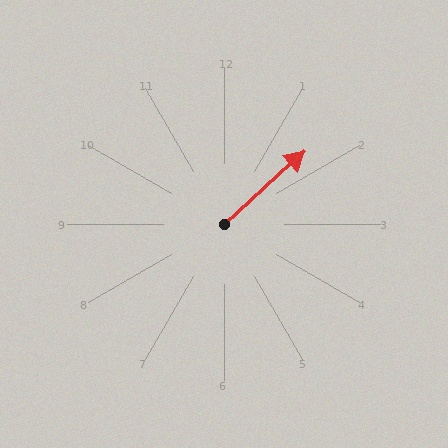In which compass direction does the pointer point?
Northeast.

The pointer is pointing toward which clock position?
Roughly 2 o'clock.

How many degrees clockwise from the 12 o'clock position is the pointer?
Approximately 48 degrees.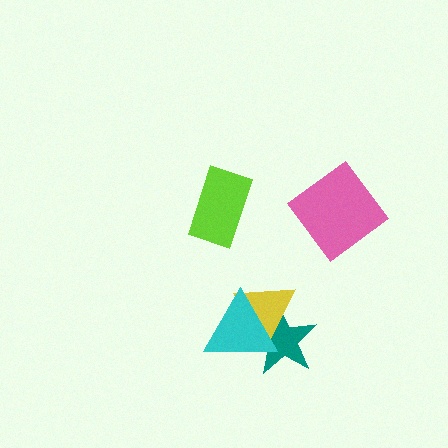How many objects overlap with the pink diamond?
0 objects overlap with the pink diamond.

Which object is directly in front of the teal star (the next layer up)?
The yellow triangle is directly in front of the teal star.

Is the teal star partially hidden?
Yes, it is partially covered by another shape.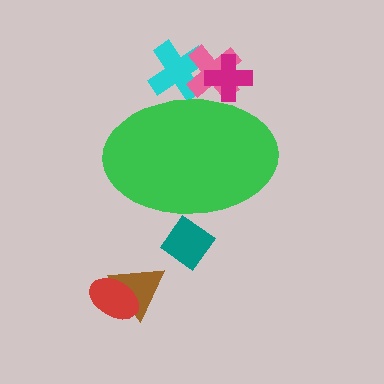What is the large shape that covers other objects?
A green ellipse.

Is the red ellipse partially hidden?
No, the red ellipse is fully visible.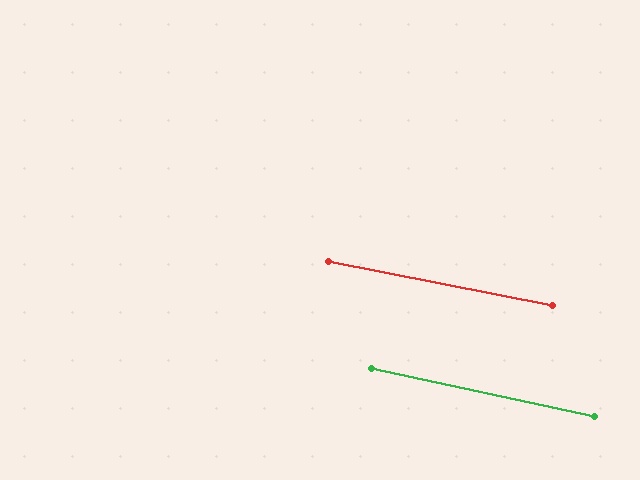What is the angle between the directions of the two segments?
Approximately 1 degree.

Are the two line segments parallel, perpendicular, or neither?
Parallel — their directions differ by only 1.0°.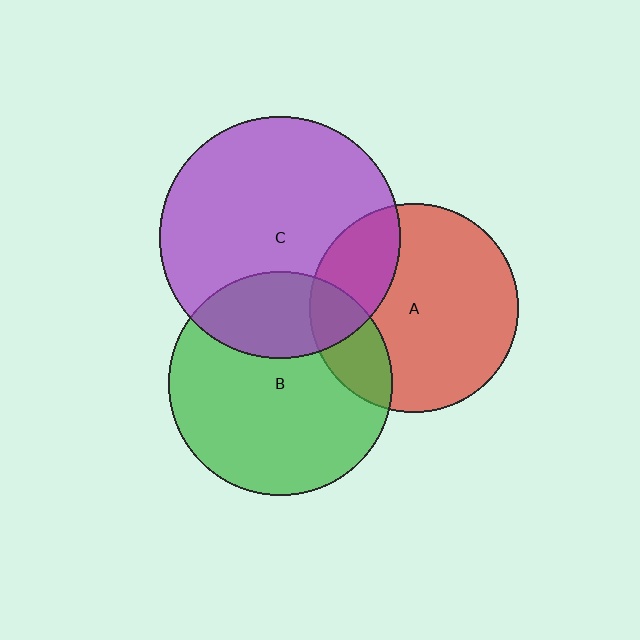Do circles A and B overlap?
Yes.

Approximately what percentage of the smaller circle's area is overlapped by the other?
Approximately 20%.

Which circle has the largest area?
Circle C (purple).